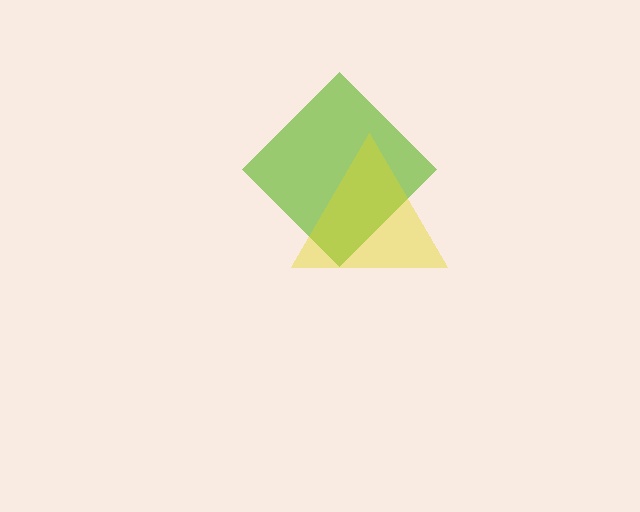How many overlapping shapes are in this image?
There are 2 overlapping shapes in the image.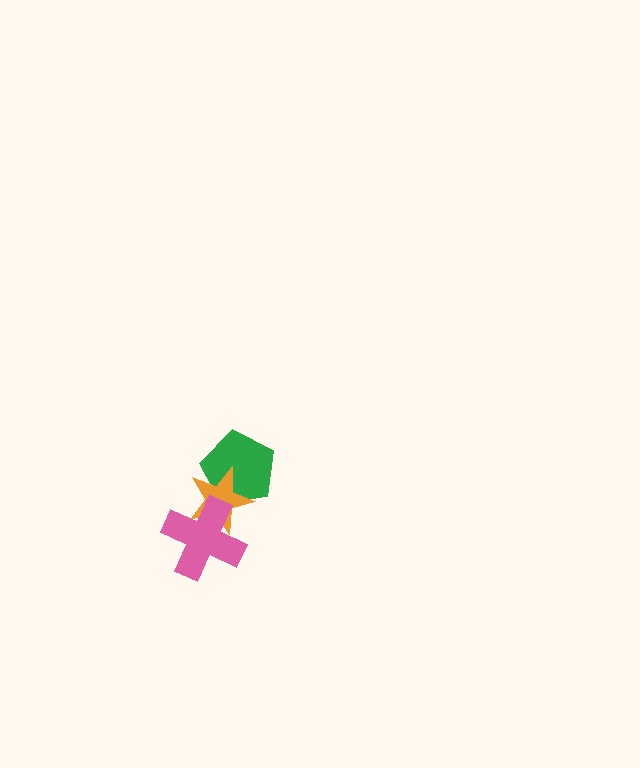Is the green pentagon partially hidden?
Yes, it is partially covered by another shape.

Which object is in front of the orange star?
The pink cross is in front of the orange star.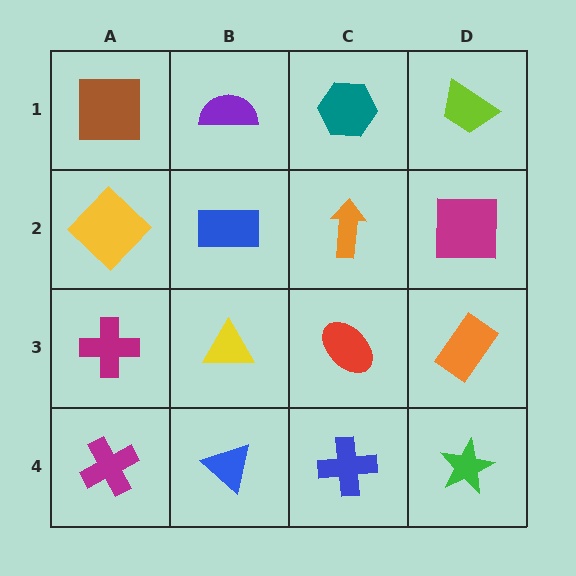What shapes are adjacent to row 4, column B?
A yellow triangle (row 3, column B), a magenta cross (row 4, column A), a blue cross (row 4, column C).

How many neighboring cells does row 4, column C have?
3.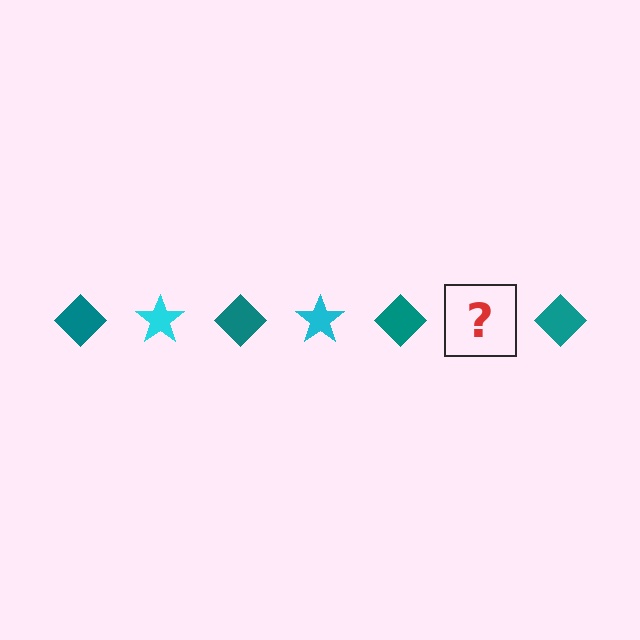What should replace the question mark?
The question mark should be replaced with a cyan star.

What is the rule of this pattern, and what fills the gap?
The rule is that the pattern alternates between teal diamond and cyan star. The gap should be filled with a cyan star.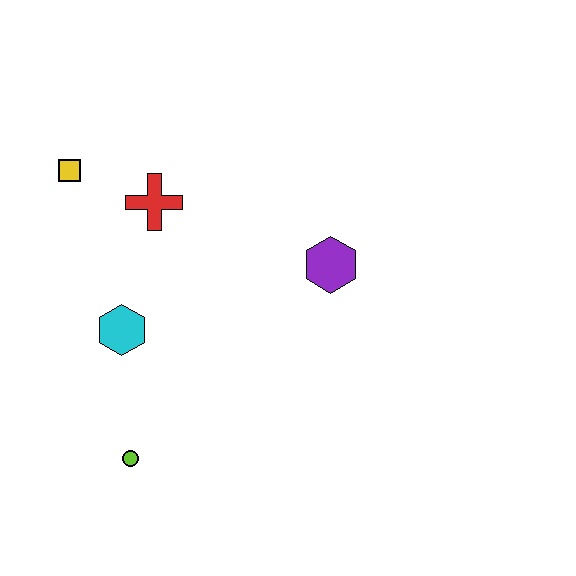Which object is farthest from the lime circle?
The yellow square is farthest from the lime circle.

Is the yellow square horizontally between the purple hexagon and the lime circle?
No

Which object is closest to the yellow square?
The red cross is closest to the yellow square.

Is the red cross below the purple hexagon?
No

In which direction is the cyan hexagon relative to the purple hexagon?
The cyan hexagon is to the left of the purple hexagon.